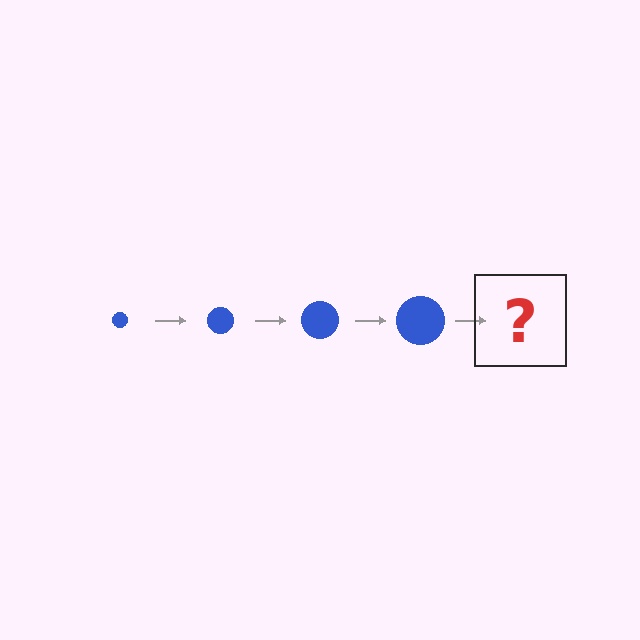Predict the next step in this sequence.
The next step is a blue circle, larger than the previous one.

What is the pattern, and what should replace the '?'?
The pattern is that the circle gets progressively larger each step. The '?' should be a blue circle, larger than the previous one.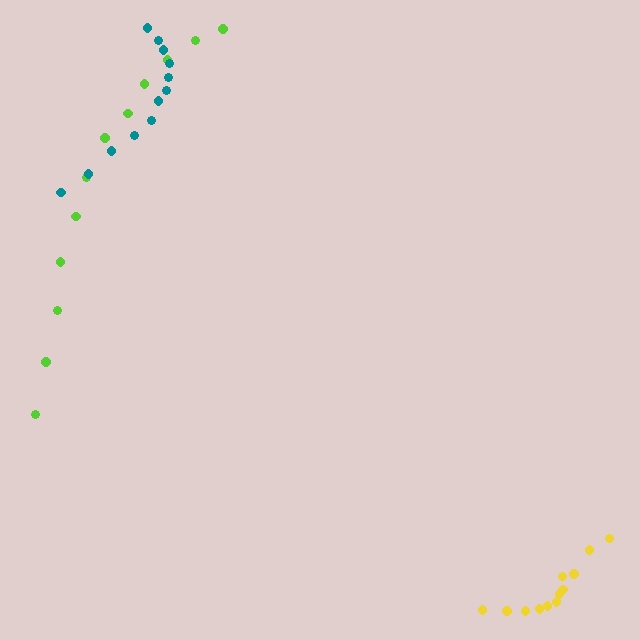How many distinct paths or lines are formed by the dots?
There are 3 distinct paths.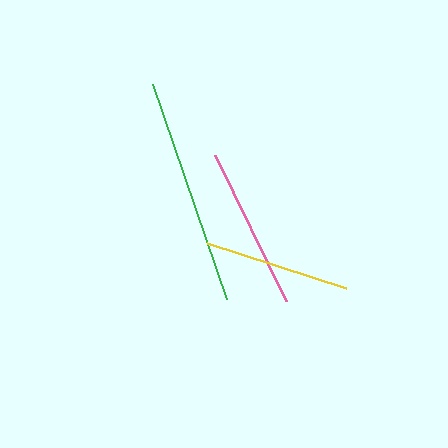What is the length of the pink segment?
The pink segment is approximately 162 pixels long.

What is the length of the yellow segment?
The yellow segment is approximately 146 pixels long.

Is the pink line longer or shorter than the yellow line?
The pink line is longer than the yellow line.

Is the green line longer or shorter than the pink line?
The green line is longer than the pink line.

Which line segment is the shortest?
The yellow line is the shortest at approximately 146 pixels.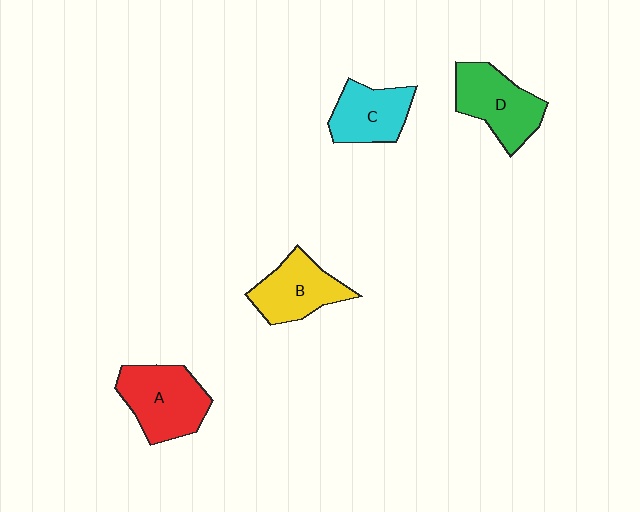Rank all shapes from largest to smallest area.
From largest to smallest: A (red), D (green), B (yellow), C (cyan).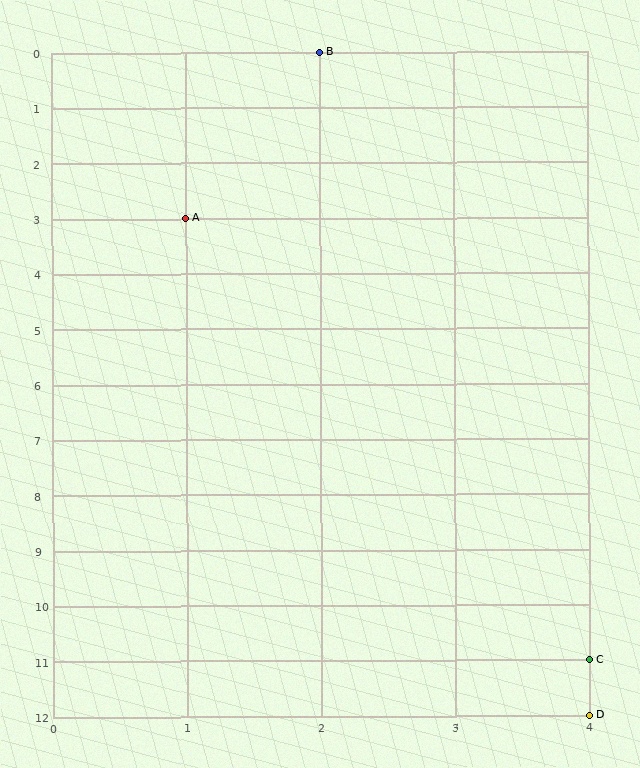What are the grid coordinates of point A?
Point A is at grid coordinates (1, 3).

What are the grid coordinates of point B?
Point B is at grid coordinates (2, 0).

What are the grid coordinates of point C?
Point C is at grid coordinates (4, 11).